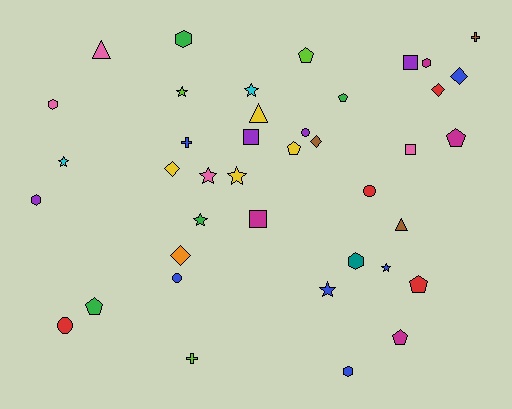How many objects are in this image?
There are 40 objects.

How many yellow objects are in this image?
There are 4 yellow objects.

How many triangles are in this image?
There are 3 triangles.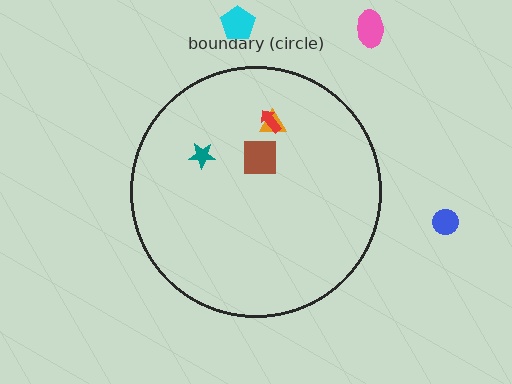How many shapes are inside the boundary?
4 inside, 3 outside.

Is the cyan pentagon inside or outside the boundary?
Outside.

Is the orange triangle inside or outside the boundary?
Inside.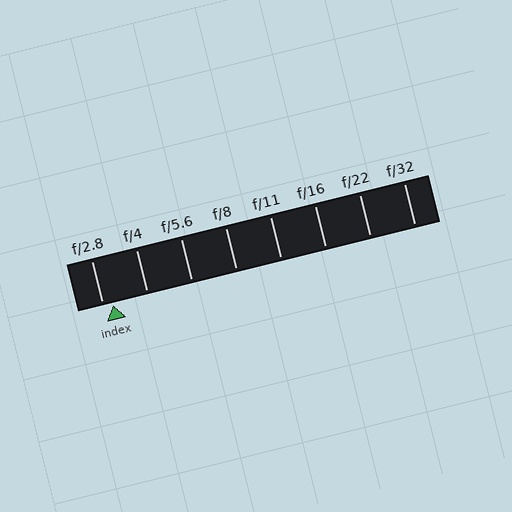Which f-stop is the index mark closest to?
The index mark is closest to f/2.8.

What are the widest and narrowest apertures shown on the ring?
The widest aperture shown is f/2.8 and the narrowest is f/32.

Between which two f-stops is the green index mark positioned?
The index mark is between f/2.8 and f/4.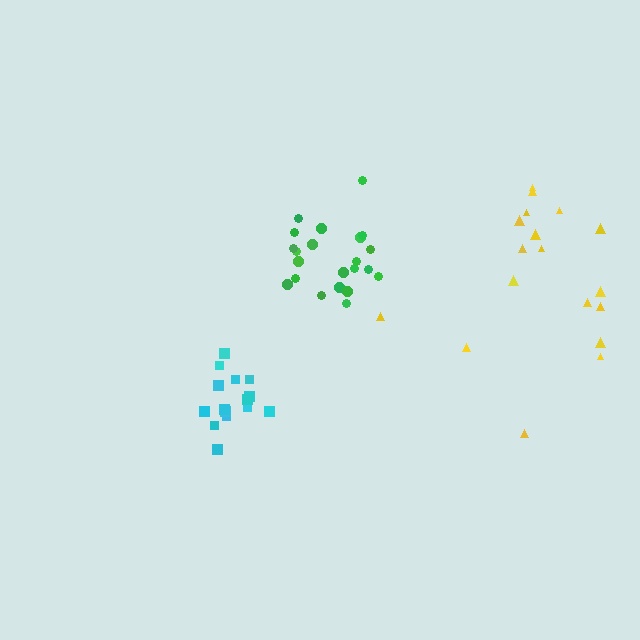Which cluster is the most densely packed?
Cyan.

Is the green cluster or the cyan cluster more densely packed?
Cyan.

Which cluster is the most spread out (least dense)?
Yellow.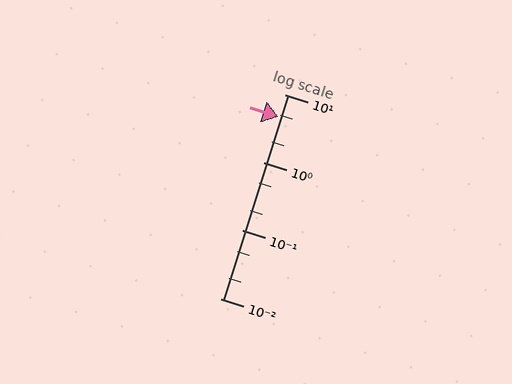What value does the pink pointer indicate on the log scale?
The pointer indicates approximately 4.7.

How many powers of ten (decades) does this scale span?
The scale spans 3 decades, from 0.01 to 10.